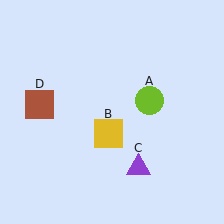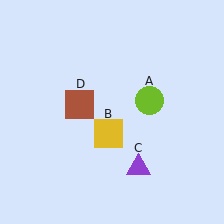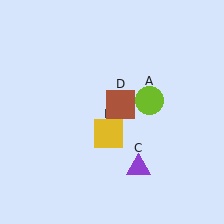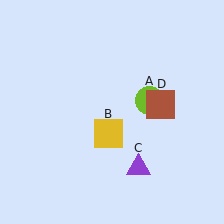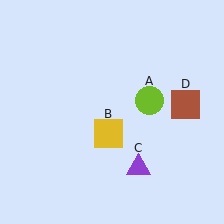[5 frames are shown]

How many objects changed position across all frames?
1 object changed position: brown square (object D).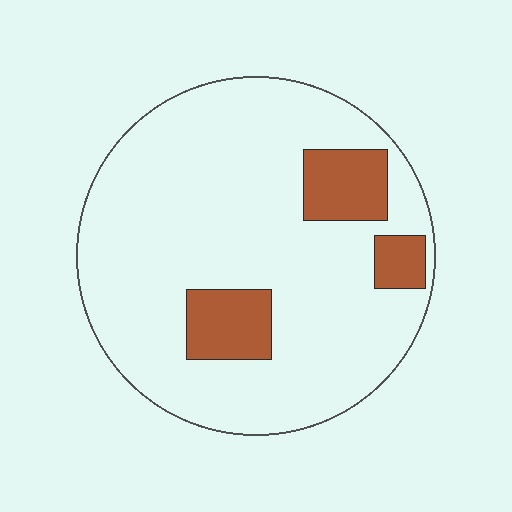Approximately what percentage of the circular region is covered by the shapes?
Approximately 15%.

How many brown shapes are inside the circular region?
3.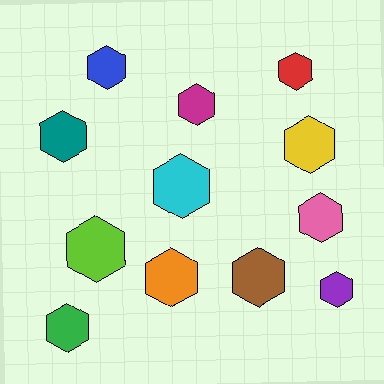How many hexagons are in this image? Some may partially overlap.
There are 12 hexagons.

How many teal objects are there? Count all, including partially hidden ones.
There is 1 teal object.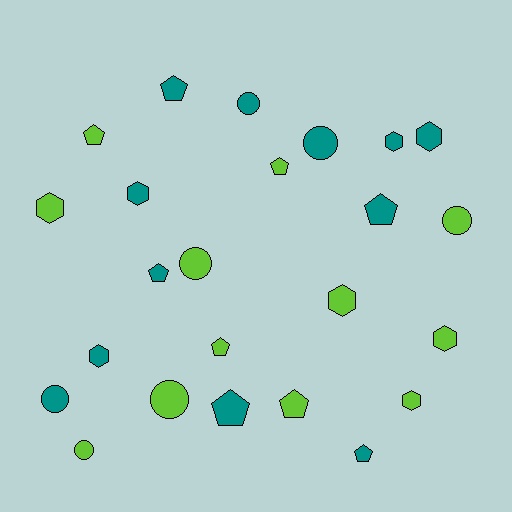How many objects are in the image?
There are 24 objects.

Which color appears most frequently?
Lime, with 12 objects.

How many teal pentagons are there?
There are 5 teal pentagons.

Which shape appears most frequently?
Pentagon, with 9 objects.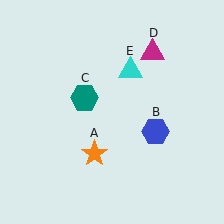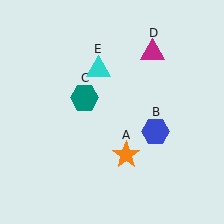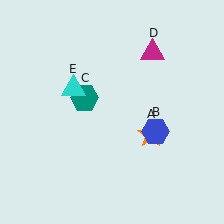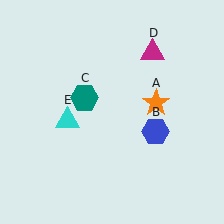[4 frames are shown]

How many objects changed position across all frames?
2 objects changed position: orange star (object A), cyan triangle (object E).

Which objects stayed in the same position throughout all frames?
Blue hexagon (object B) and teal hexagon (object C) and magenta triangle (object D) remained stationary.